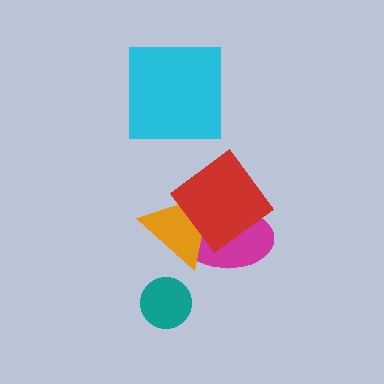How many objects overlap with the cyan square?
0 objects overlap with the cyan square.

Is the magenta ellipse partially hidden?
Yes, it is partially covered by another shape.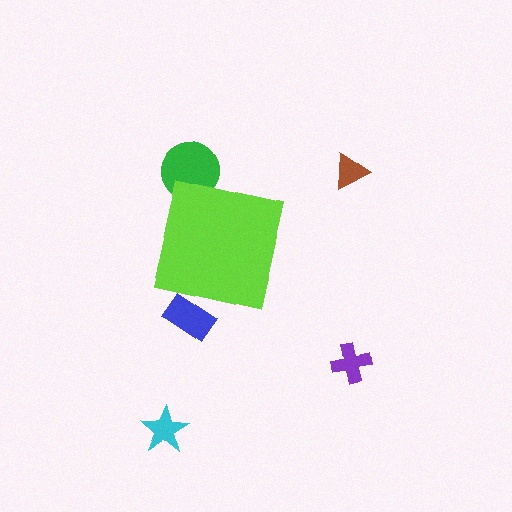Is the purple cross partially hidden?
No, the purple cross is fully visible.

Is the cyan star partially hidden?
No, the cyan star is fully visible.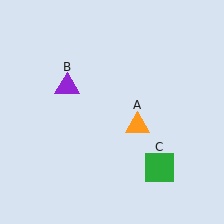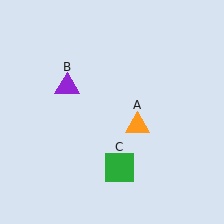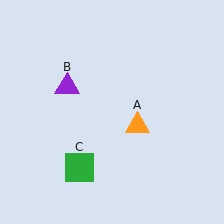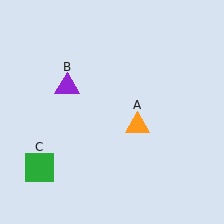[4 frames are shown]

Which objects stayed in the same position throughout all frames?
Orange triangle (object A) and purple triangle (object B) remained stationary.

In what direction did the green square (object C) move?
The green square (object C) moved left.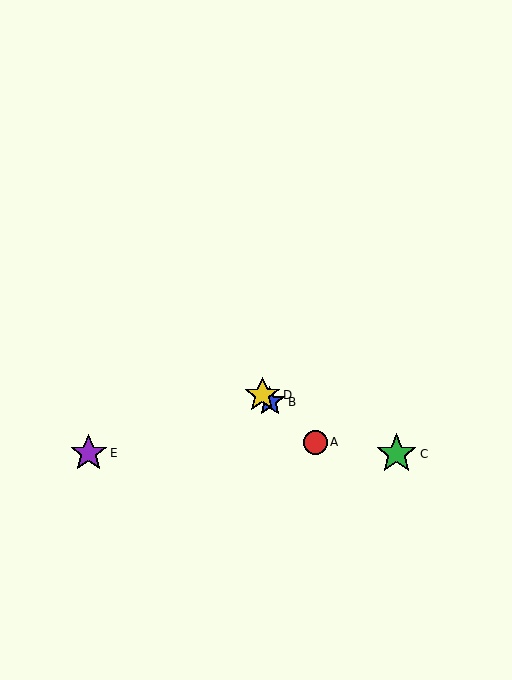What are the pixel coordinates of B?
Object B is at (270, 402).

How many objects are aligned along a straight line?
3 objects (A, B, D) are aligned along a straight line.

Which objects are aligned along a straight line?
Objects A, B, D are aligned along a straight line.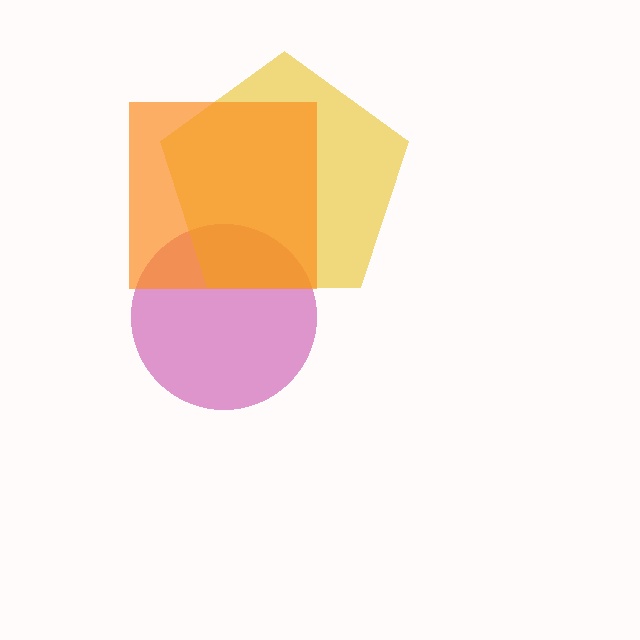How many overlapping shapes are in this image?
There are 3 overlapping shapes in the image.